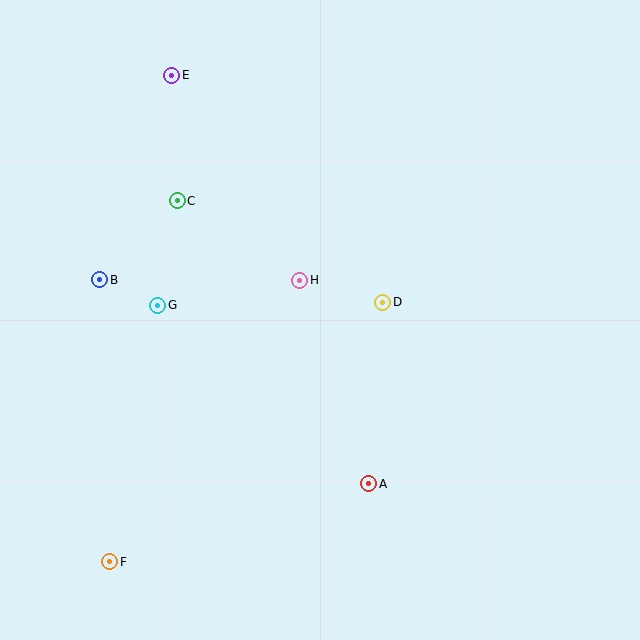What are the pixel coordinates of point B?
Point B is at (100, 280).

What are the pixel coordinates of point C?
Point C is at (177, 201).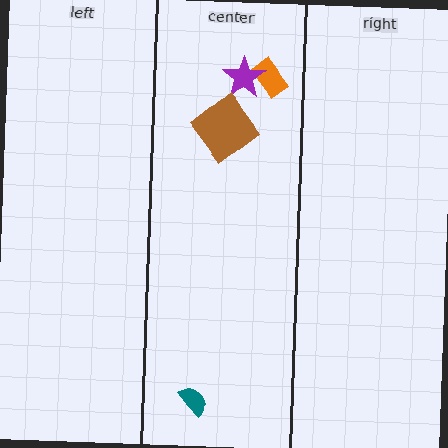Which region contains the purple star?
The center region.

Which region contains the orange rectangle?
The center region.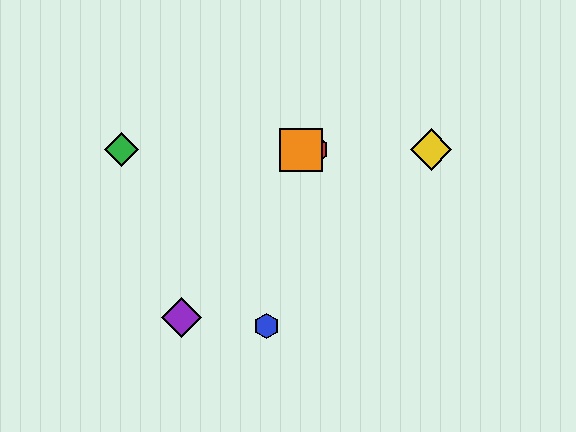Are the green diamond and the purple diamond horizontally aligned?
No, the green diamond is at y≈150 and the purple diamond is at y≈317.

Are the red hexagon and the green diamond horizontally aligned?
Yes, both are at y≈150.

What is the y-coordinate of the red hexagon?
The red hexagon is at y≈150.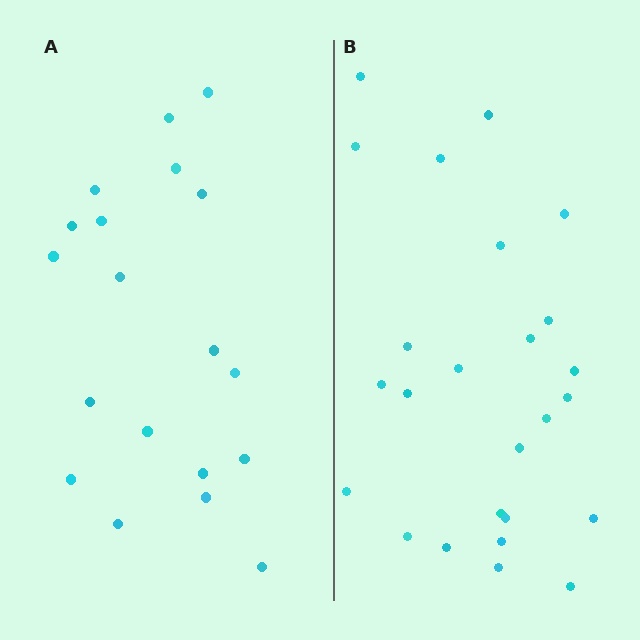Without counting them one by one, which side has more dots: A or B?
Region B (the right region) has more dots.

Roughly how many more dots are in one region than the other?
Region B has about 6 more dots than region A.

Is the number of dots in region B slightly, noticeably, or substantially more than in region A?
Region B has noticeably more, but not dramatically so. The ratio is roughly 1.3 to 1.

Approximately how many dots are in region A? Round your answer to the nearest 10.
About 20 dots. (The exact count is 19, which rounds to 20.)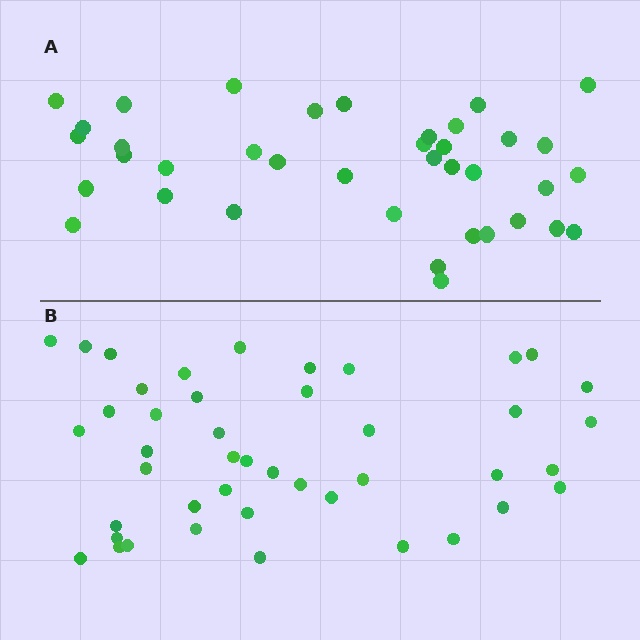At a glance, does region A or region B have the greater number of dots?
Region B (the bottom region) has more dots.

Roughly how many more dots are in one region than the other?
Region B has about 6 more dots than region A.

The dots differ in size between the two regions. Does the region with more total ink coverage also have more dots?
No. Region A has more total ink coverage because its dots are larger, but region B actually contains more individual dots. Total area can be misleading — the number of items is what matters here.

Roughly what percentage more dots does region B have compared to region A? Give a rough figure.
About 15% more.